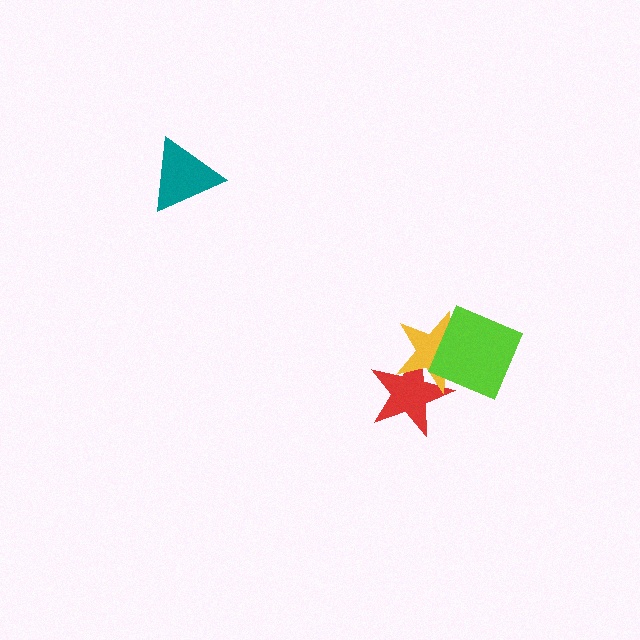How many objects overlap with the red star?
1 object overlaps with the red star.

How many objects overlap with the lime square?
1 object overlaps with the lime square.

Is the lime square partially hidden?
No, no other shape covers it.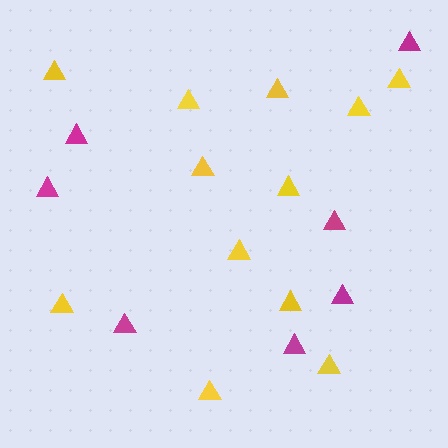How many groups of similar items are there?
There are 2 groups: one group of magenta triangles (7) and one group of yellow triangles (12).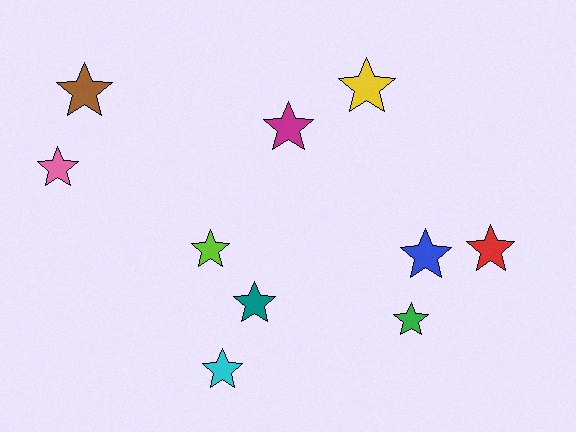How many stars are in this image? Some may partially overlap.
There are 10 stars.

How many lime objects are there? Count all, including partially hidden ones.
There is 1 lime object.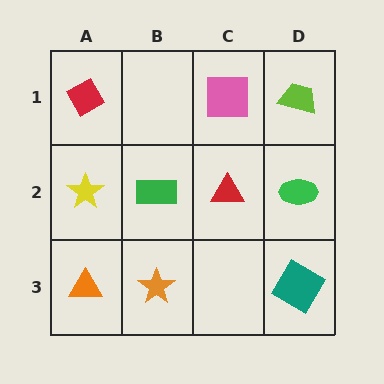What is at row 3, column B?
An orange star.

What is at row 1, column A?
A red diamond.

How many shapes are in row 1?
3 shapes.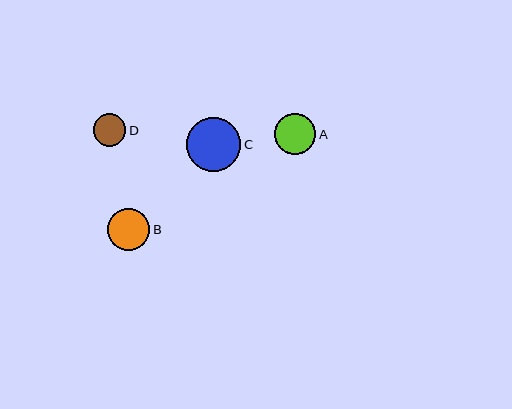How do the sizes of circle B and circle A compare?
Circle B and circle A are approximately the same size.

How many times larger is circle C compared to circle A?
Circle C is approximately 1.3 times the size of circle A.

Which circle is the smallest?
Circle D is the smallest with a size of approximately 32 pixels.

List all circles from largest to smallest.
From largest to smallest: C, B, A, D.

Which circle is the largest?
Circle C is the largest with a size of approximately 55 pixels.